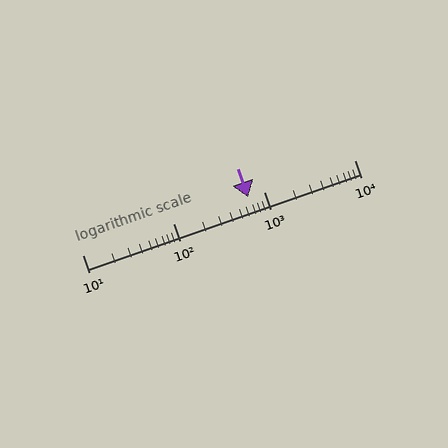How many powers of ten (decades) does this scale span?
The scale spans 3 decades, from 10 to 10000.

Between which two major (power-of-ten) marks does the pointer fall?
The pointer is between 100 and 1000.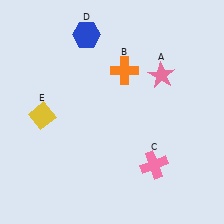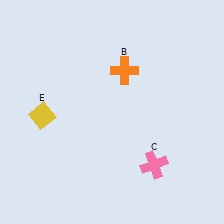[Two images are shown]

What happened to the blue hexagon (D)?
The blue hexagon (D) was removed in Image 2. It was in the top-left area of Image 1.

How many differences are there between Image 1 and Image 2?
There are 2 differences between the two images.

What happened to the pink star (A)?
The pink star (A) was removed in Image 2. It was in the top-right area of Image 1.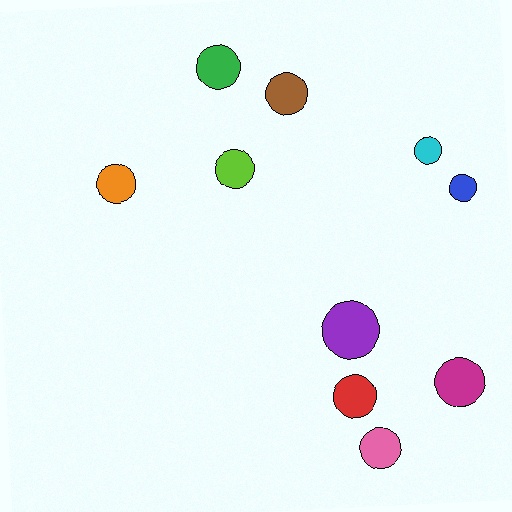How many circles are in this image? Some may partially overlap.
There are 10 circles.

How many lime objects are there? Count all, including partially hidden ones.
There is 1 lime object.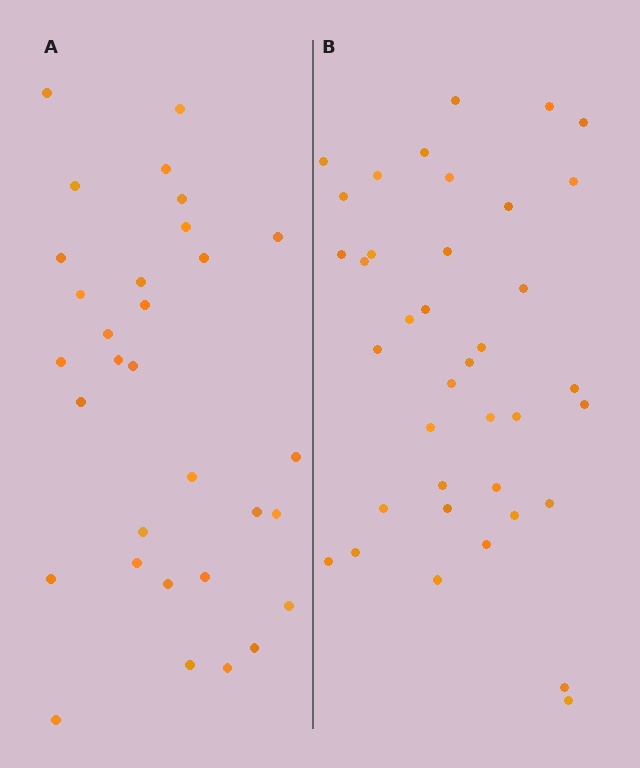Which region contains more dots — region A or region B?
Region B (the right region) has more dots.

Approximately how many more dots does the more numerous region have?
Region B has roughly 8 or so more dots than region A.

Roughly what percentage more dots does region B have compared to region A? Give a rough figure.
About 25% more.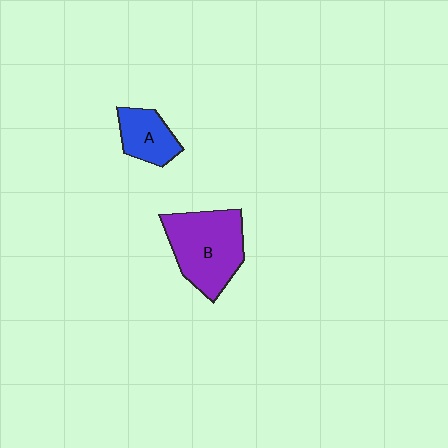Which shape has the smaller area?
Shape A (blue).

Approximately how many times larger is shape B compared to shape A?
Approximately 2.0 times.